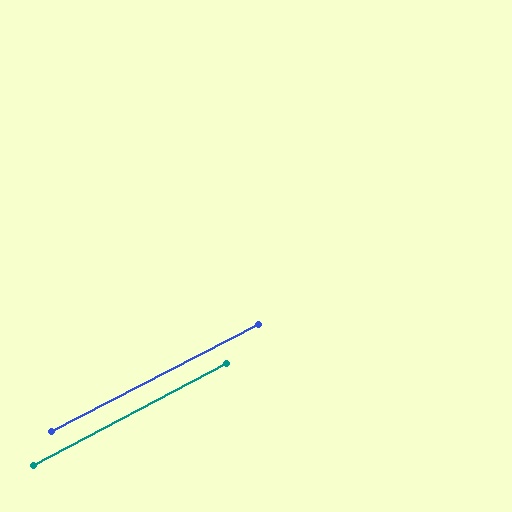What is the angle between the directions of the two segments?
Approximately 1 degree.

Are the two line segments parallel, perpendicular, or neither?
Parallel — their directions differ by only 0.7°.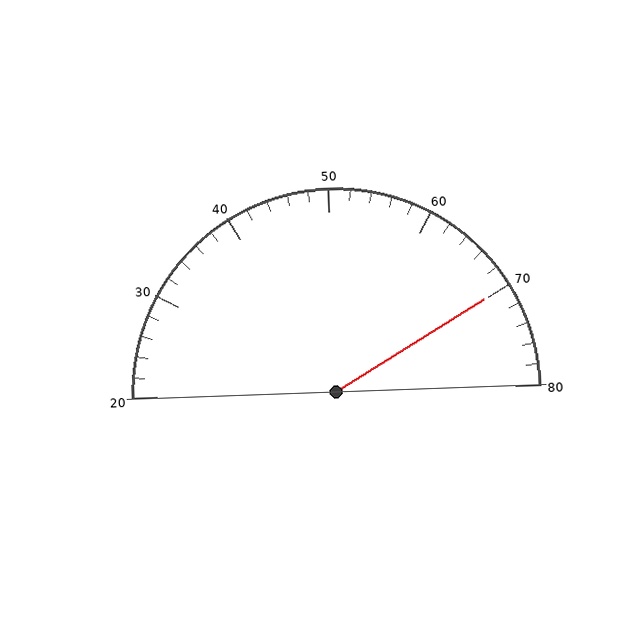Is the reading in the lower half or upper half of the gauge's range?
The reading is in the upper half of the range (20 to 80).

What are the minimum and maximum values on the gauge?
The gauge ranges from 20 to 80.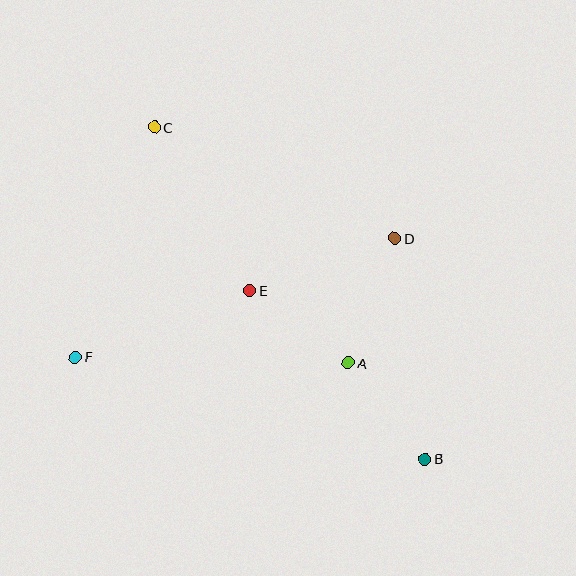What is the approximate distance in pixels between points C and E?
The distance between C and E is approximately 189 pixels.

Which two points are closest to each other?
Points A and B are closest to each other.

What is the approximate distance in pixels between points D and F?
The distance between D and F is approximately 340 pixels.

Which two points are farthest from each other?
Points B and C are farthest from each other.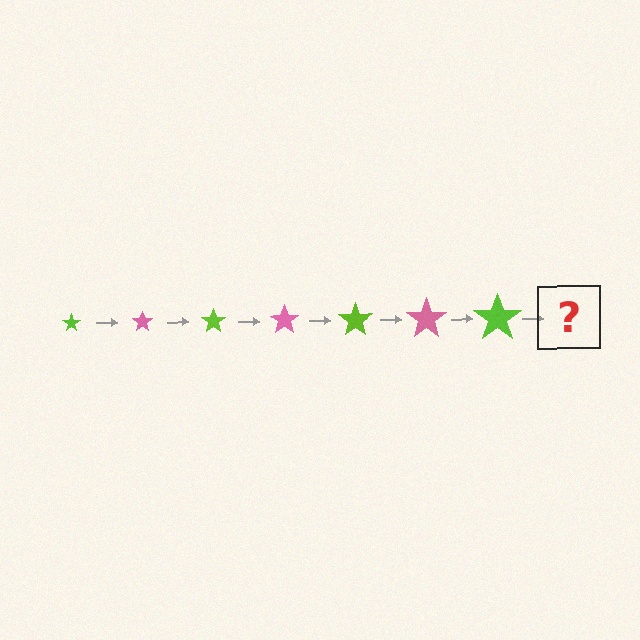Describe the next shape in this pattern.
It should be a pink star, larger than the previous one.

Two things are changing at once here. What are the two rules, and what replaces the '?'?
The two rules are that the star grows larger each step and the color cycles through lime and pink. The '?' should be a pink star, larger than the previous one.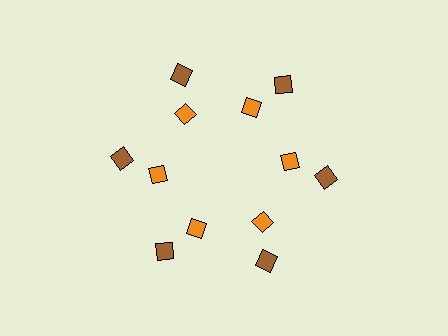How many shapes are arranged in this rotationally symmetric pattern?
There are 12 shapes, arranged in 6 groups of 2.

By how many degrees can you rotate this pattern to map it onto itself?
The pattern maps onto itself every 60 degrees of rotation.